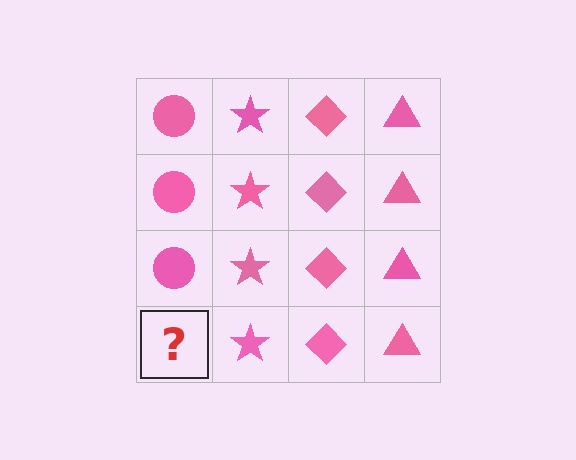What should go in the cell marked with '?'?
The missing cell should contain a pink circle.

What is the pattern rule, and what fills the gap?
The rule is that each column has a consistent shape. The gap should be filled with a pink circle.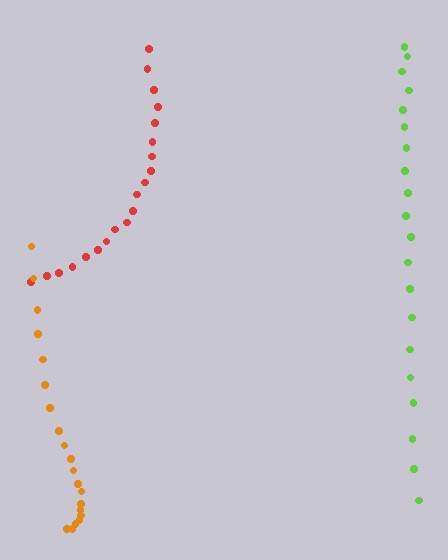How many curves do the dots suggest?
There are 3 distinct paths.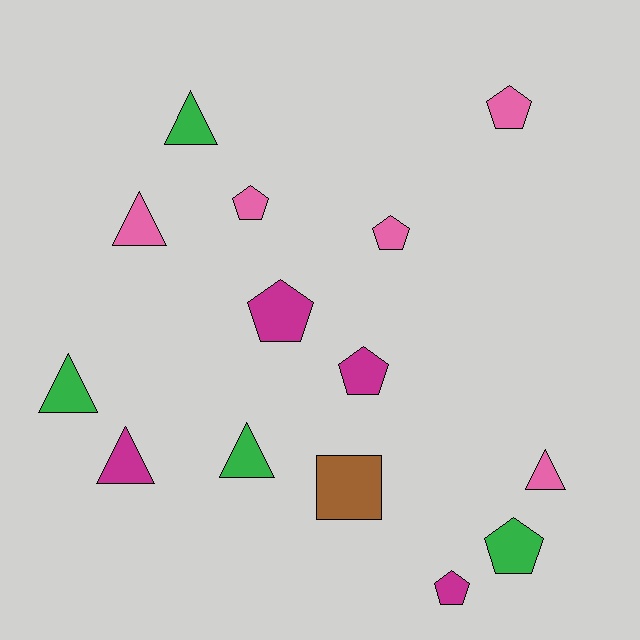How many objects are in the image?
There are 14 objects.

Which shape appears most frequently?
Pentagon, with 7 objects.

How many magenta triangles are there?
There is 1 magenta triangle.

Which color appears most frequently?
Pink, with 5 objects.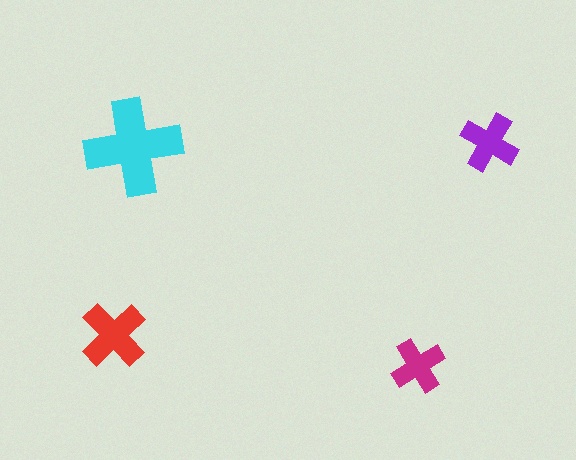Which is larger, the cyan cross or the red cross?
The cyan one.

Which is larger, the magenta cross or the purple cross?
The purple one.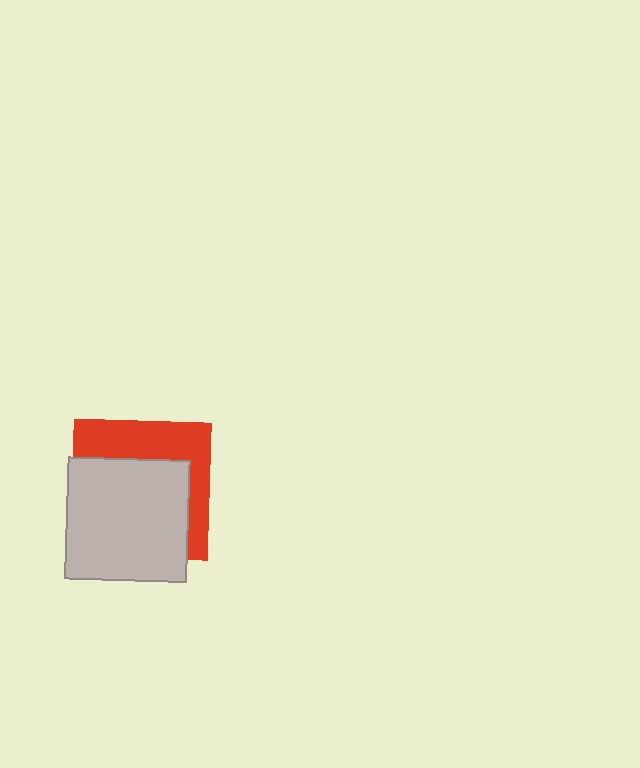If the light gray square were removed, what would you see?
You would see the complete red square.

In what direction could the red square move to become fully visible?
The red square could move up. That would shift it out from behind the light gray square entirely.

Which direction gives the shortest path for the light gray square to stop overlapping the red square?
Moving down gives the shortest separation.